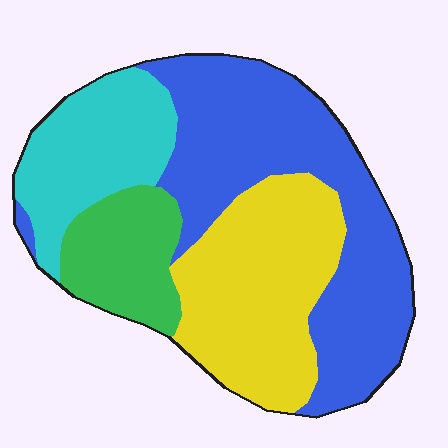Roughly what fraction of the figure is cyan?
Cyan covers about 20% of the figure.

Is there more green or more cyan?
Cyan.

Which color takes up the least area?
Green, at roughly 15%.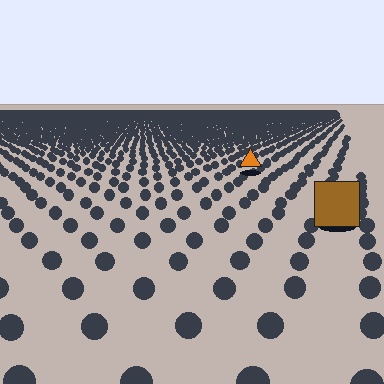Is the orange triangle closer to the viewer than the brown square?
No. The brown square is closer — you can tell from the texture gradient: the ground texture is coarser near it.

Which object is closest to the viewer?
The brown square is closest. The texture marks near it are larger and more spread out.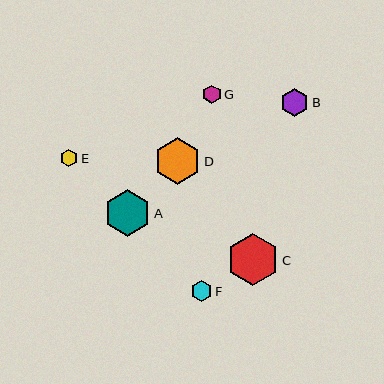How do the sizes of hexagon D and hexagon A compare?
Hexagon D and hexagon A are approximately the same size.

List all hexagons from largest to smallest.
From largest to smallest: C, D, A, B, F, G, E.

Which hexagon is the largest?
Hexagon C is the largest with a size of approximately 52 pixels.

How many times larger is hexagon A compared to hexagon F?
Hexagon A is approximately 2.2 times the size of hexagon F.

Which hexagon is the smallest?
Hexagon E is the smallest with a size of approximately 18 pixels.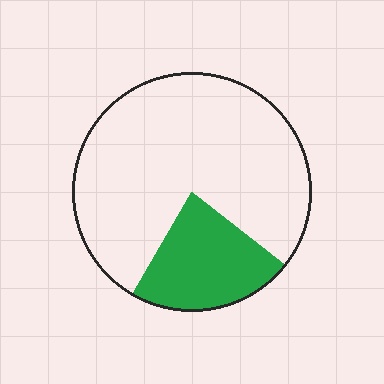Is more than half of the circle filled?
No.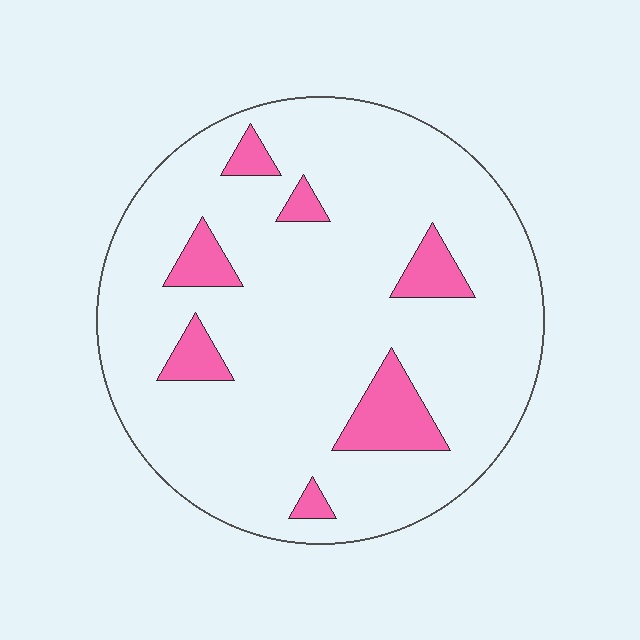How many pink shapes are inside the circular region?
7.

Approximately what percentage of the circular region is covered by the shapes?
Approximately 10%.